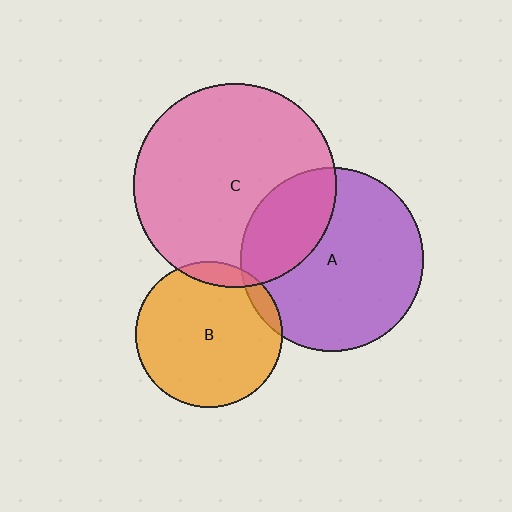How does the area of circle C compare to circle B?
Approximately 1.9 times.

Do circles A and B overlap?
Yes.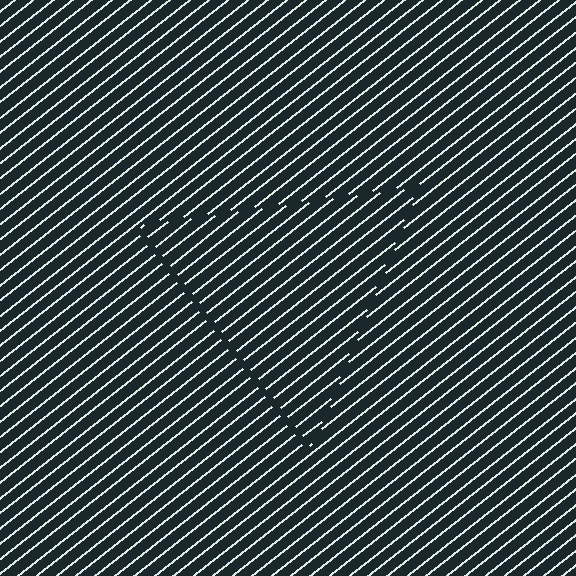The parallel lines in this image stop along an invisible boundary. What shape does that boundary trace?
An illusory triangle. The interior of the shape contains the same grating, shifted by half a period — the contour is defined by the phase discontinuity where line-ends from the inner and outer gratings abut.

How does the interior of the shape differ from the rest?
The interior of the shape contains the same grating, shifted by half a period — the contour is defined by the phase discontinuity where line-ends from the inner and outer gratings abut.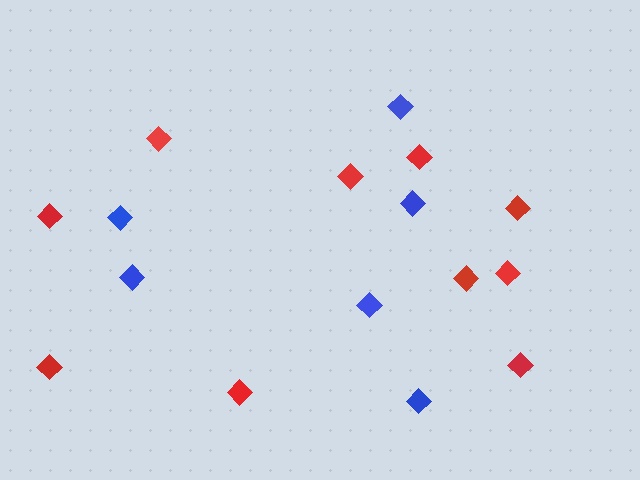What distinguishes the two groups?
There are 2 groups: one group of red diamonds (10) and one group of blue diamonds (6).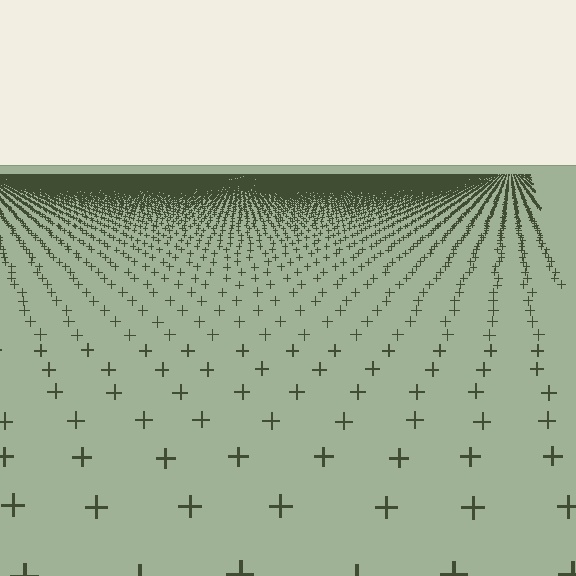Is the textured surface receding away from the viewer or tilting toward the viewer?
The surface is receding away from the viewer. Texture elements get smaller and denser toward the top.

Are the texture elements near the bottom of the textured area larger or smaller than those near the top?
Larger. Near the bottom, elements are closer to the viewer and appear at a bigger on-screen size.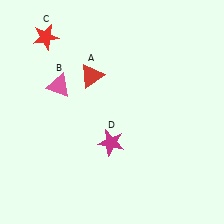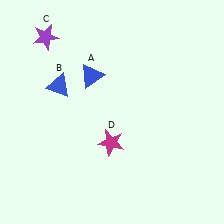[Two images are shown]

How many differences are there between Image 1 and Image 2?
There are 3 differences between the two images.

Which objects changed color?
A changed from red to blue. B changed from pink to blue. C changed from red to purple.